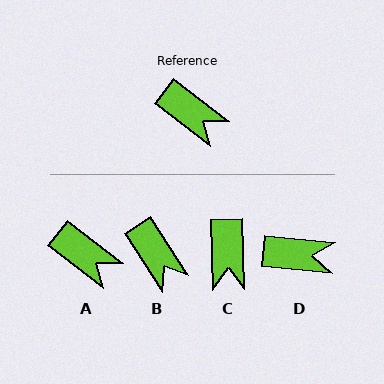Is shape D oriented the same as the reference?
No, it is off by about 32 degrees.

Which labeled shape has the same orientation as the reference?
A.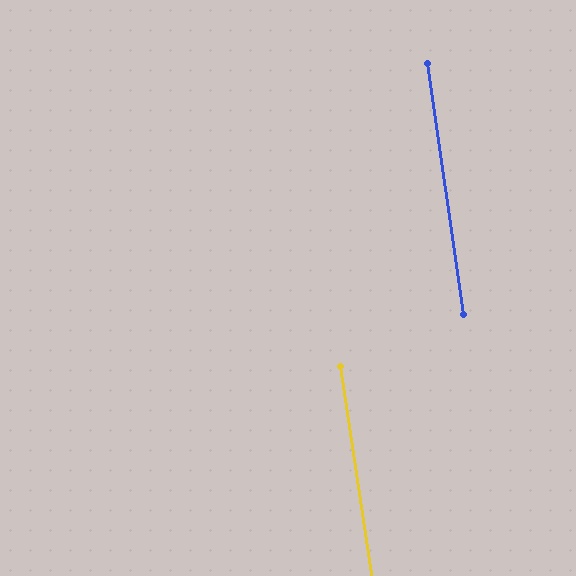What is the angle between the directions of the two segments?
Approximately 0 degrees.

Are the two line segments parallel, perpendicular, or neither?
Parallel — their directions differ by only 0.3°.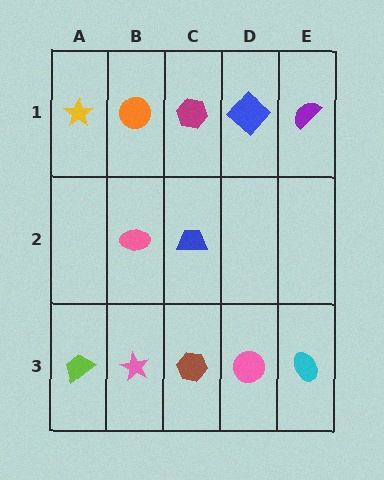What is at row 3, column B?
A pink star.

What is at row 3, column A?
A lime trapezoid.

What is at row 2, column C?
A blue trapezoid.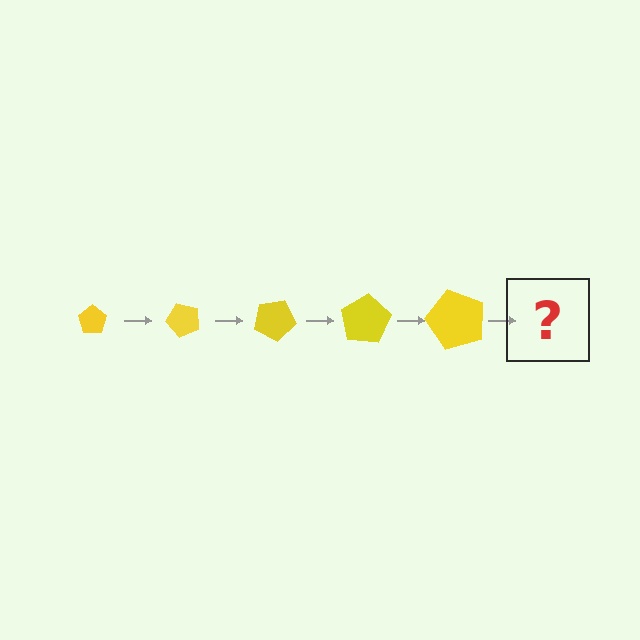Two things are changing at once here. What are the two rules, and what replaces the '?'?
The two rules are that the pentagon grows larger each step and it rotates 50 degrees each step. The '?' should be a pentagon, larger than the previous one and rotated 250 degrees from the start.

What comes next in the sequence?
The next element should be a pentagon, larger than the previous one and rotated 250 degrees from the start.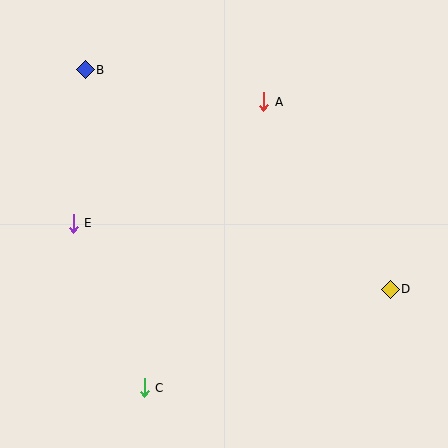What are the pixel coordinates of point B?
Point B is at (85, 70).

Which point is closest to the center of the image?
Point A at (264, 102) is closest to the center.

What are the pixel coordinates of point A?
Point A is at (264, 102).